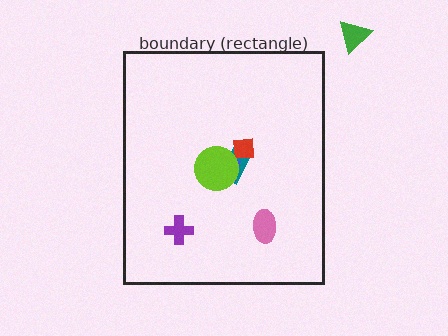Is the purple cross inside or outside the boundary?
Inside.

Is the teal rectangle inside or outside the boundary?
Inside.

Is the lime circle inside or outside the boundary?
Inside.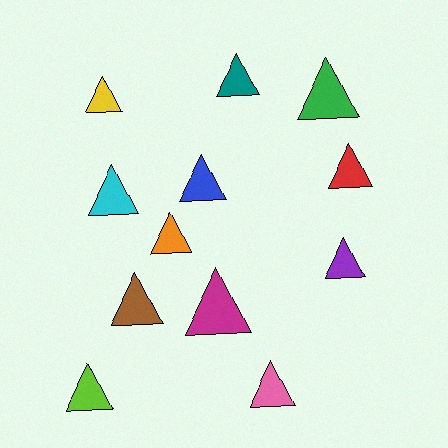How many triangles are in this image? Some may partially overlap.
There are 12 triangles.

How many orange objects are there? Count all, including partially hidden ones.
There is 1 orange object.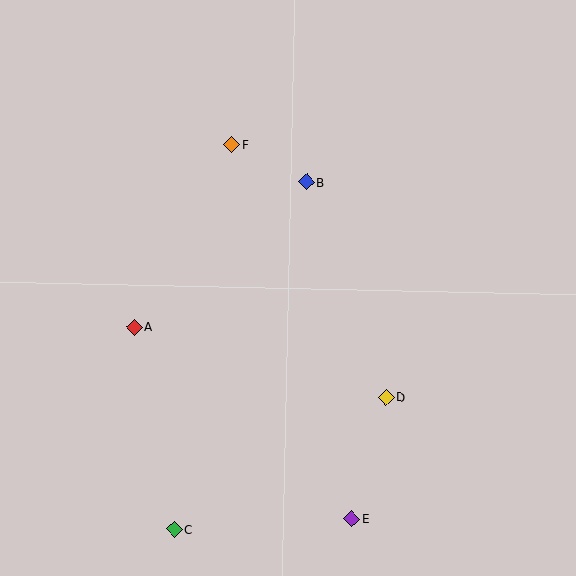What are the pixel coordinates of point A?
Point A is at (134, 327).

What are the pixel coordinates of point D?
Point D is at (386, 397).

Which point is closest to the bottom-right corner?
Point E is closest to the bottom-right corner.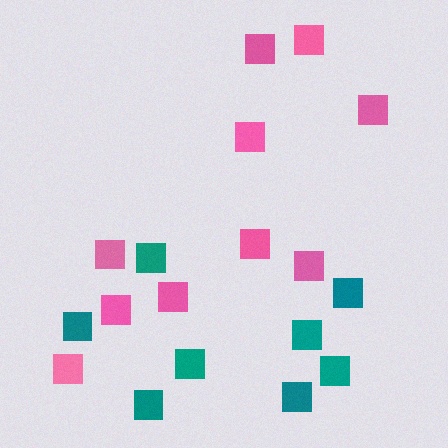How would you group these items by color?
There are 2 groups: one group of teal squares (8) and one group of pink squares (10).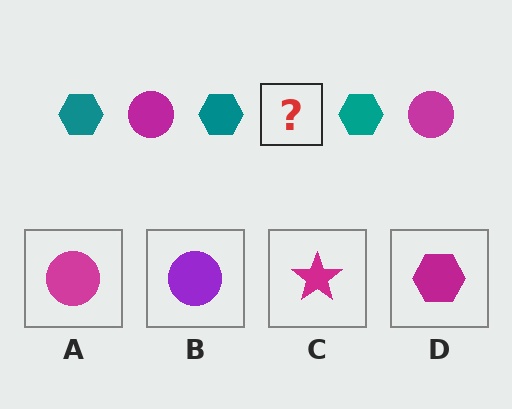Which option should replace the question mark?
Option A.